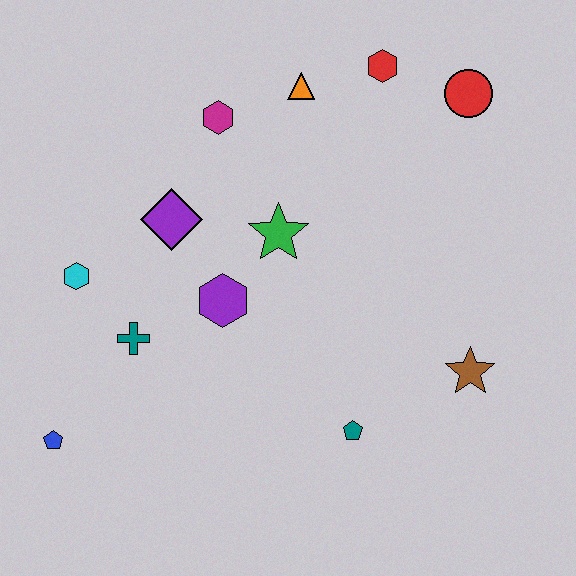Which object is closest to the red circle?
The red hexagon is closest to the red circle.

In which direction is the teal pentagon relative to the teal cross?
The teal pentagon is to the right of the teal cross.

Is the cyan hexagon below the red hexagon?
Yes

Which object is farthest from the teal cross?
The red circle is farthest from the teal cross.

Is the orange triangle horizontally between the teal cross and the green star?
No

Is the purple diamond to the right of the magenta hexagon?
No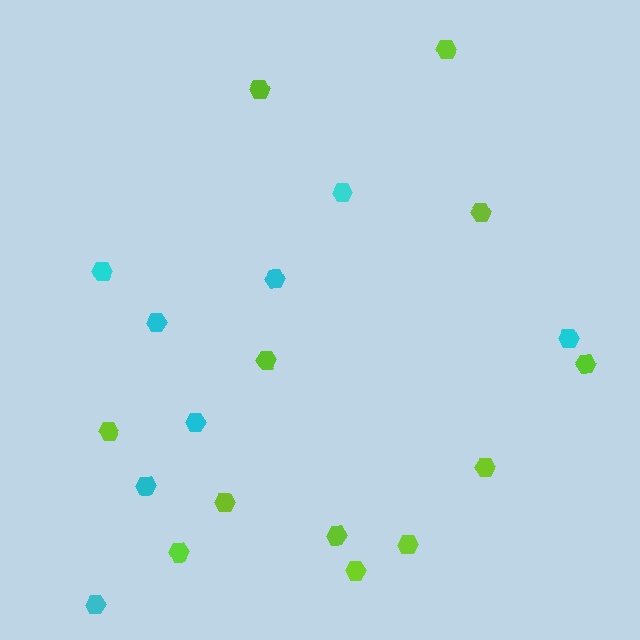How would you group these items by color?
There are 2 groups: one group of cyan hexagons (8) and one group of lime hexagons (12).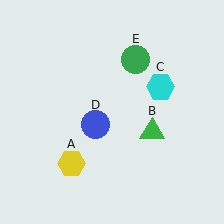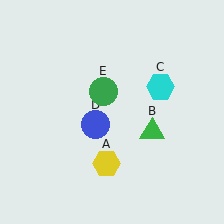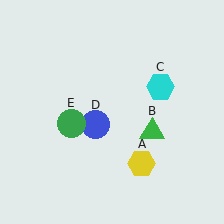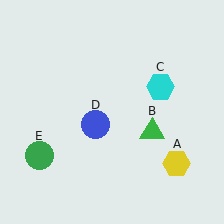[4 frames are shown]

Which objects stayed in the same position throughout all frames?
Green triangle (object B) and cyan hexagon (object C) and blue circle (object D) remained stationary.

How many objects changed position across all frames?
2 objects changed position: yellow hexagon (object A), green circle (object E).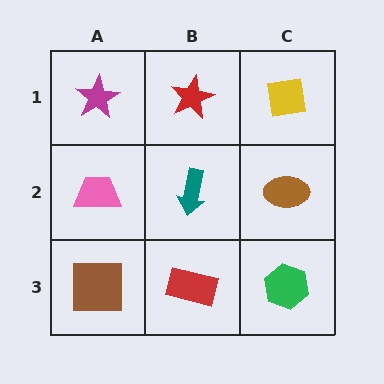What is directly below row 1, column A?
A pink trapezoid.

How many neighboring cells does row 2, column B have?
4.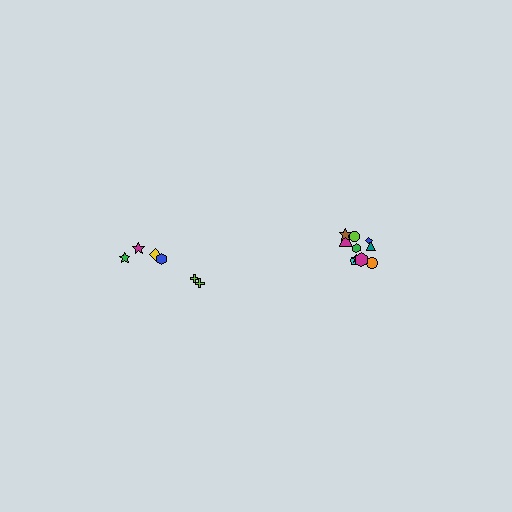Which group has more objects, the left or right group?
The right group.